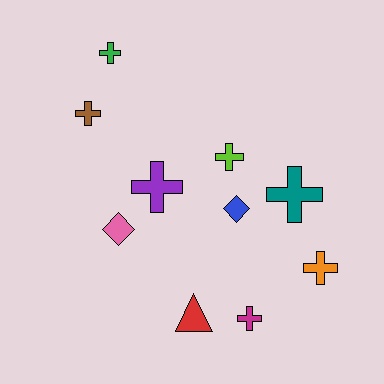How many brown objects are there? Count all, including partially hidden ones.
There is 1 brown object.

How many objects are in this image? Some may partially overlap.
There are 10 objects.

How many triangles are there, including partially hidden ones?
There is 1 triangle.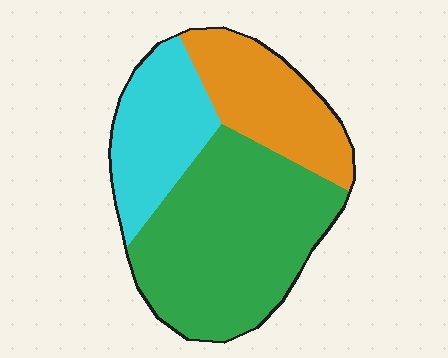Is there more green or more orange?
Green.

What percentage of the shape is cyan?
Cyan covers about 25% of the shape.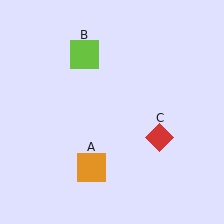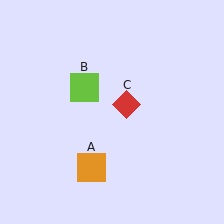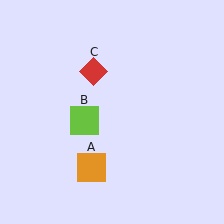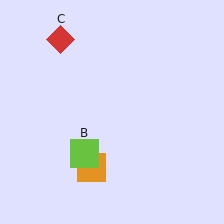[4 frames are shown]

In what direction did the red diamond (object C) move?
The red diamond (object C) moved up and to the left.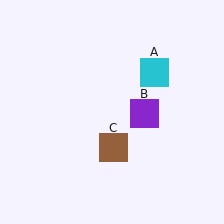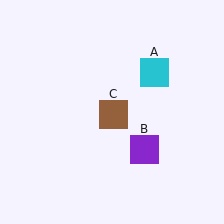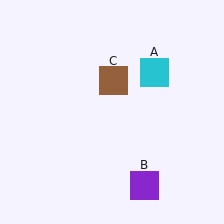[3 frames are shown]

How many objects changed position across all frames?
2 objects changed position: purple square (object B), brown square (object C).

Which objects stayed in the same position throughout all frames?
Cyan square (object A) remained stationary.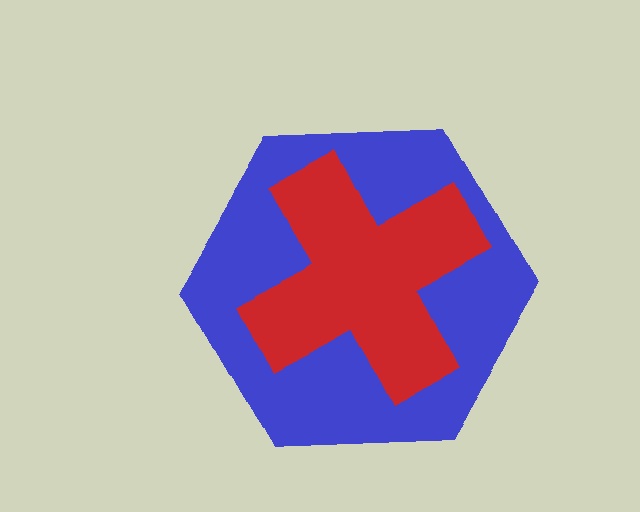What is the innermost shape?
The red cross.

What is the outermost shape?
The blue hexagon.